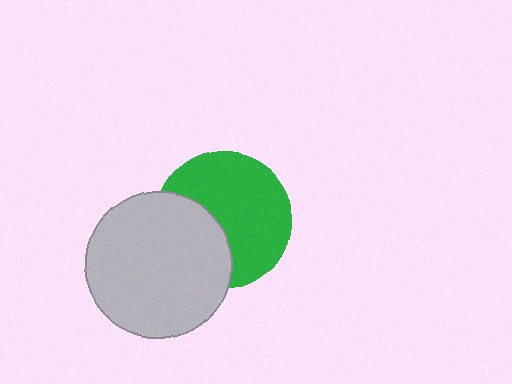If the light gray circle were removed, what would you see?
You would see the complete green circle.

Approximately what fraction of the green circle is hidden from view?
Roughly 36% of the green circle is hidden behind the light gray circle.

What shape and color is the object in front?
The object in front is a light gray circle.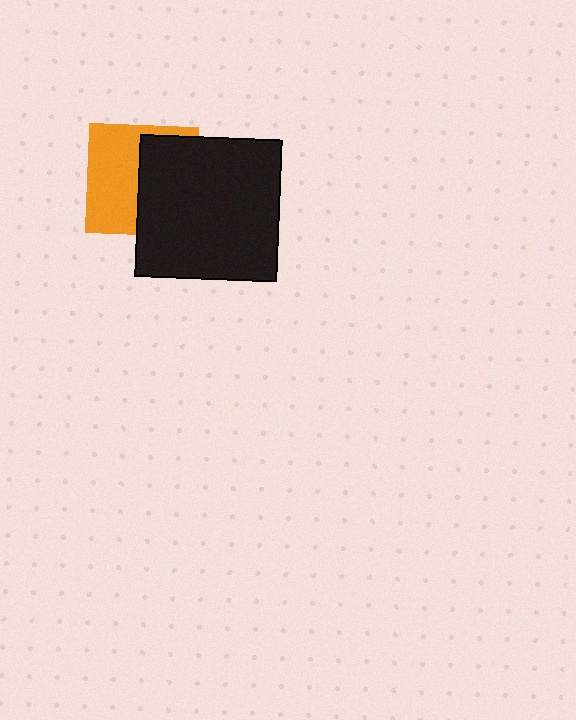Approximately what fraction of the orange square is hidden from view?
Roughly 49% of the orange square is hidden behind the black square.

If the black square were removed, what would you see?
You would see the complete orange square.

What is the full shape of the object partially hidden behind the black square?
The partially hidden object is an orange square.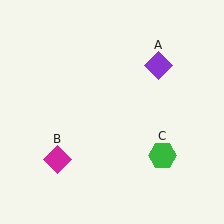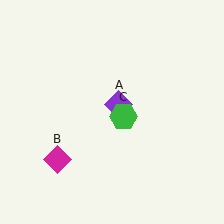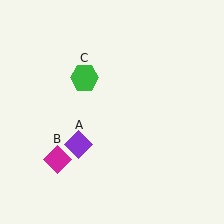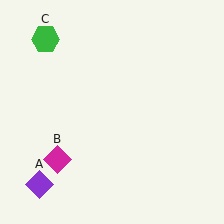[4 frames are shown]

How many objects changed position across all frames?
2 objects changed position: purple diamond (object A), green hexagon (object C).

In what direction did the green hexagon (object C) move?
The green hexagon (object C) moved up and to the left.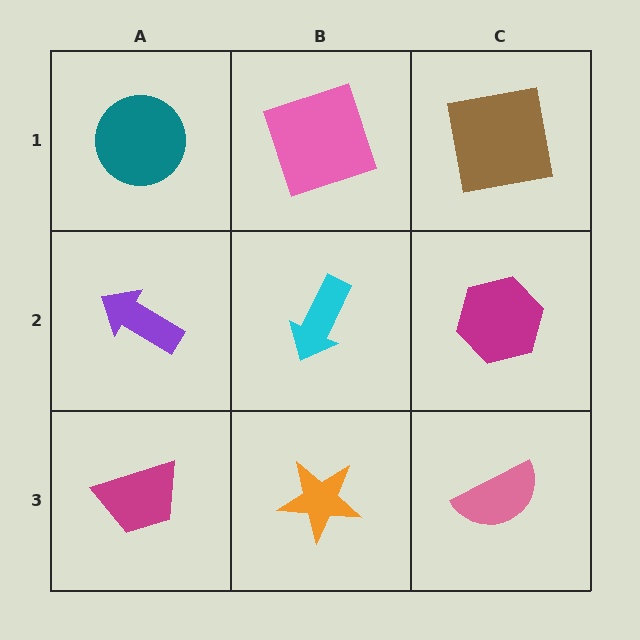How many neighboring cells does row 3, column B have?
3.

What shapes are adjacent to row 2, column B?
A pink square (row 1, column B), an orange star (row 3, column B), a purple arrow (row 2, column A), a magenta hexagon (row 2, column C).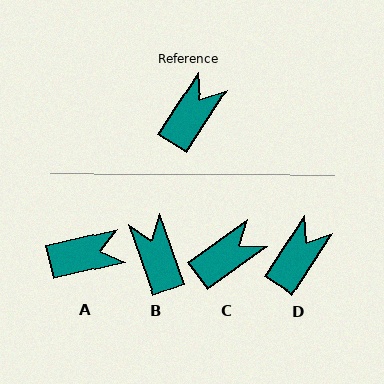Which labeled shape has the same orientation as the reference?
D.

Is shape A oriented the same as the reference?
No, it is off by about 45 degrees.